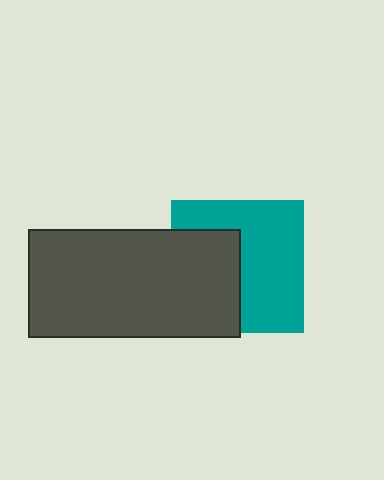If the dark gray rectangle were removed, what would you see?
You would see the complete teal square.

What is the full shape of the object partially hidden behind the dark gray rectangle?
The partially hidden object is a teal square.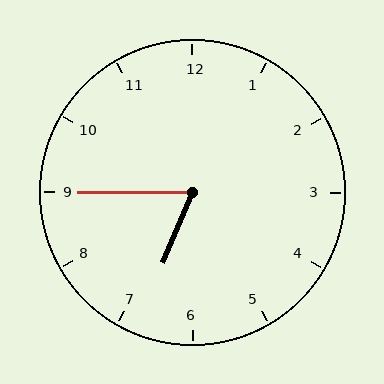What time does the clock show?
6:45.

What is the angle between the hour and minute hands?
Approximately 68 degrees.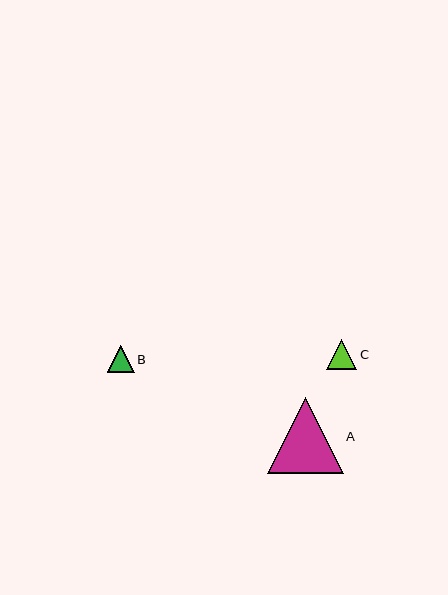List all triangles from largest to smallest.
From largest to smallest: A, C, B.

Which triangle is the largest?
Triangle A is the largest with a size of approximately 76 pixels.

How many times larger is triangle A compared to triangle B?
Triangle A is approximately 2.8 times the size of triangle B.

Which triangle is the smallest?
Triangle B is the smallest with a size of approximately 27 pixels.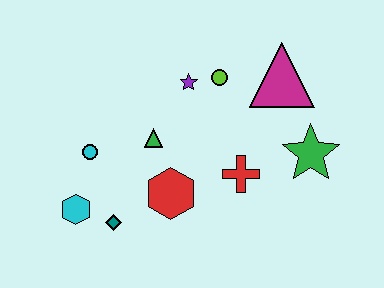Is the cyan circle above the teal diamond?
Yes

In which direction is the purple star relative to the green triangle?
The purple star is above the green triangle.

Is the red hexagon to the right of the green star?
No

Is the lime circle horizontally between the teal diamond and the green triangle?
No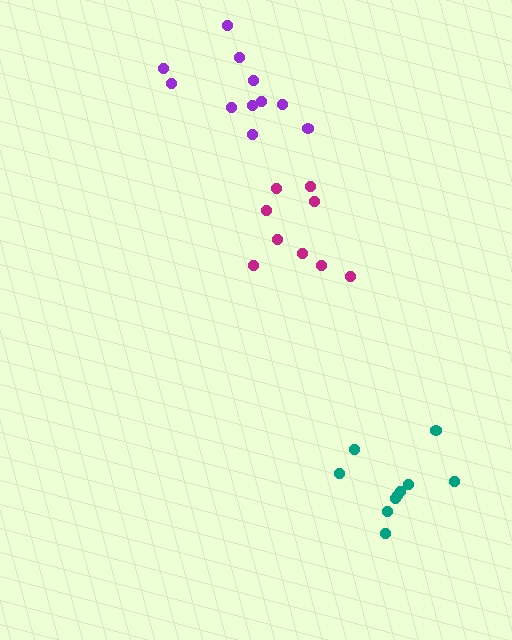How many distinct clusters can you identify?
There are 3 distinct clusters.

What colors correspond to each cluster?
The clusters are colored: magenta, teal, purple.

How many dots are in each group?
Group 1: 9 dots, Group 2: 10 dots, Group 3: 11 dots (30 total).